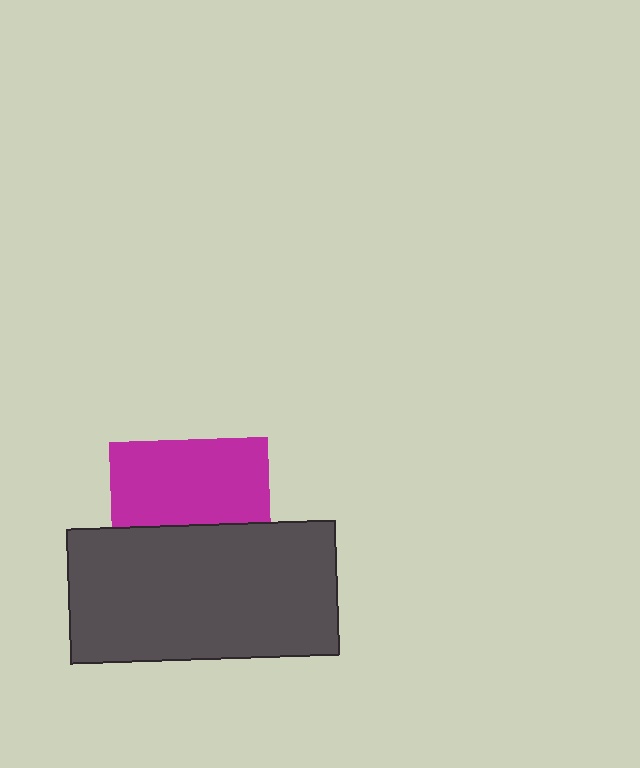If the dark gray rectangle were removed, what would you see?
You would see the complete magenta square.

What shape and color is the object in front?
The object in front is a dark gray rectangle.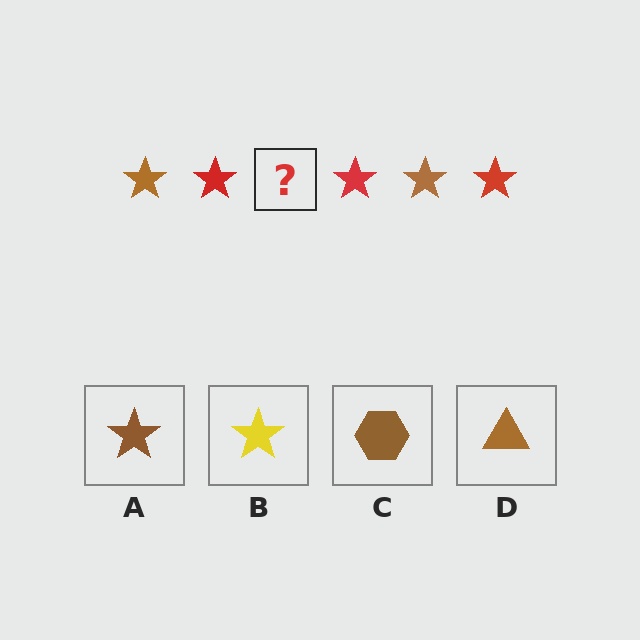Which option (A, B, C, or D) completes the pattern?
A.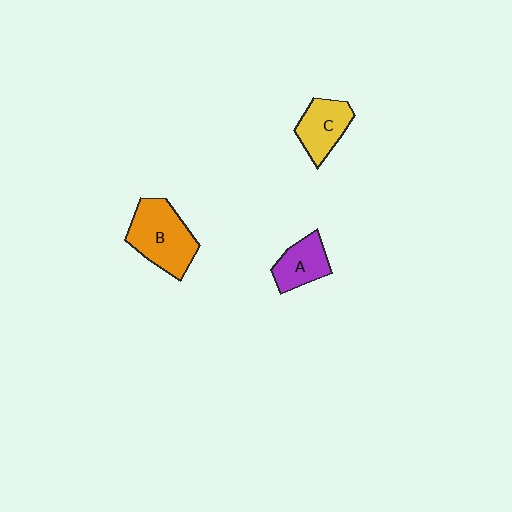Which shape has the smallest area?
Shape A (purple).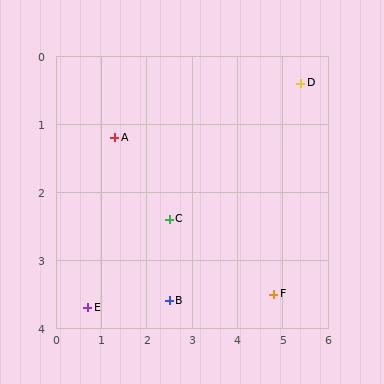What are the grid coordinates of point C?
Point C is at approximately (2.5, 2.4).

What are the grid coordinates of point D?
Point D is at approximately (5.4, 0.4).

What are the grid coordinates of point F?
Point F is at approximately (4.8, 3.5).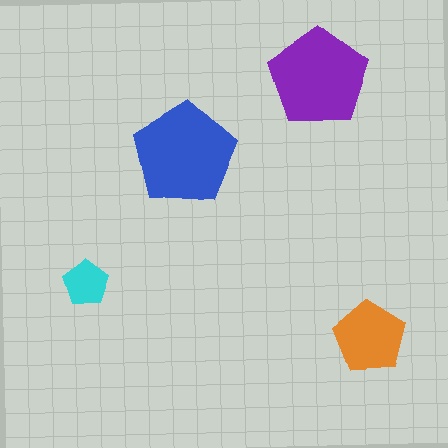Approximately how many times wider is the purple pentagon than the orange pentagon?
About 1.5 times wider.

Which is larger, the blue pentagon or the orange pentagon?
The blue one.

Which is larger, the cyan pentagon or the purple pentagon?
The purple one.